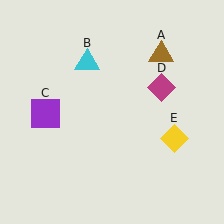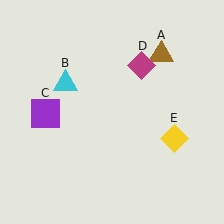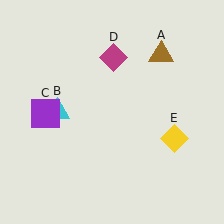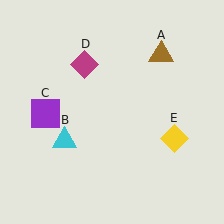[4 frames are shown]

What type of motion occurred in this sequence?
The cyan triangle (object B), magenta diamond (object D) rotated counterclockwise around the center of the scene.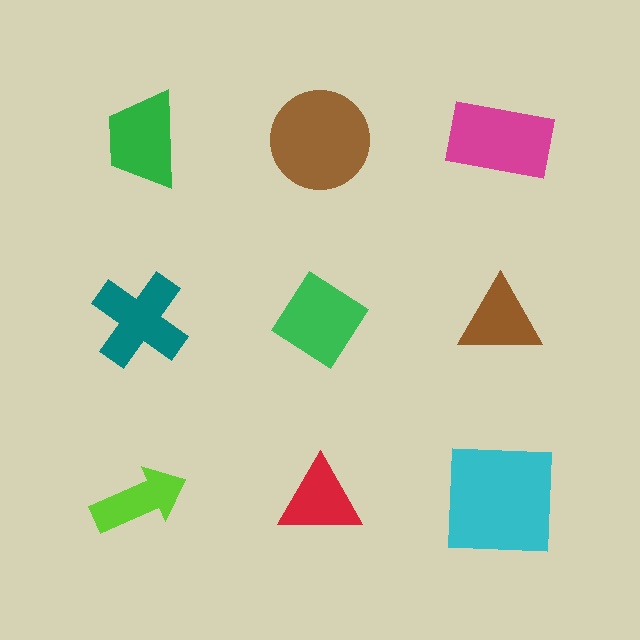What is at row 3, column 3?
A cyan square.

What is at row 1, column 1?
A green trapezoid.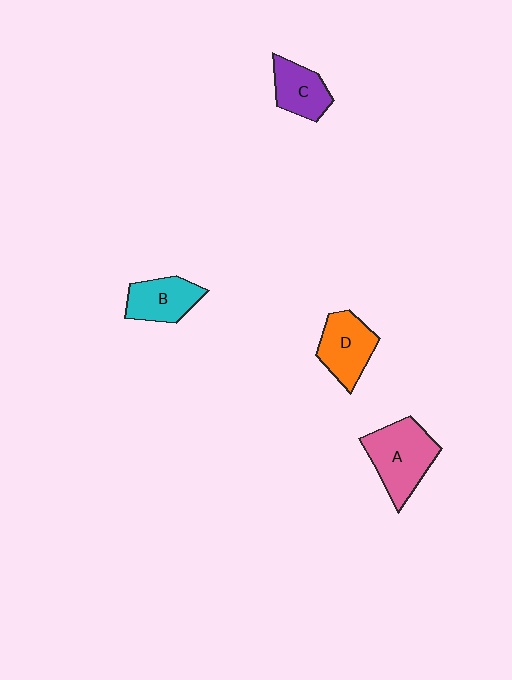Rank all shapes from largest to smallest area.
From largest to smallest: A (pink), D (orange), B (cyan), C (purple).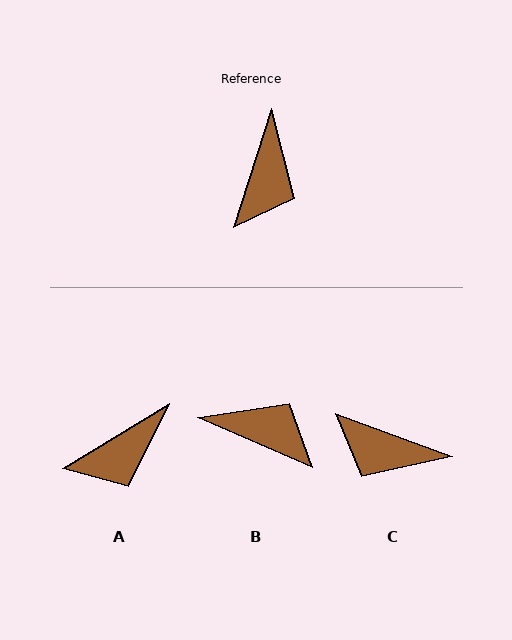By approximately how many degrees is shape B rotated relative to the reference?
Approximately 84 degrees counter-clockwise.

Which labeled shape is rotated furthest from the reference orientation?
C, about 93 degrees away.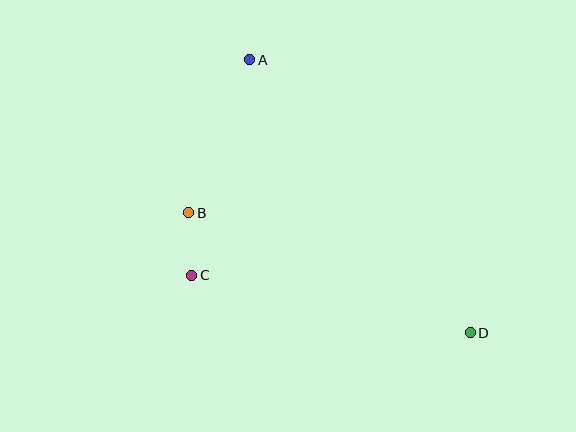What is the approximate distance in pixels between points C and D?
The distance between C and D is approximately 284 pixels.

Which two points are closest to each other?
Points B and C are closest to each other.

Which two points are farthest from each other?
Points A and D are farthest from each other.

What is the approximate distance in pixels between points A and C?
The distance between A and C is approximately 223 pixels.